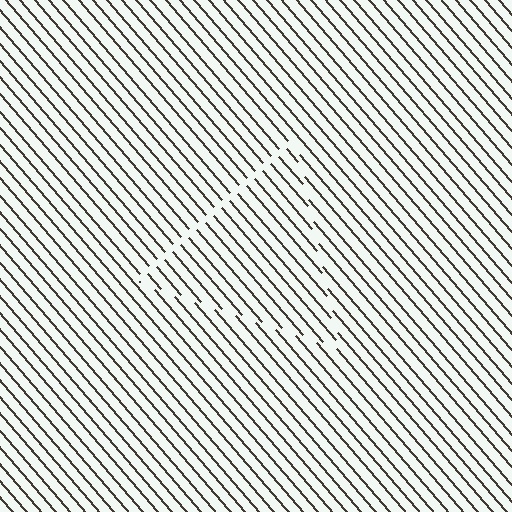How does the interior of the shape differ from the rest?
The interior of the shape contains the same grating, shifted by half a period — the contour is defined by the phase discontinuity where line-ends from the inner and outer gratings abut.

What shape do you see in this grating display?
An illusory triangle. The interior of the shape contains the same grating, shifted by half a period — the contour is defined by the phase discontinuity where line-ends from the inner and outer gratings abut.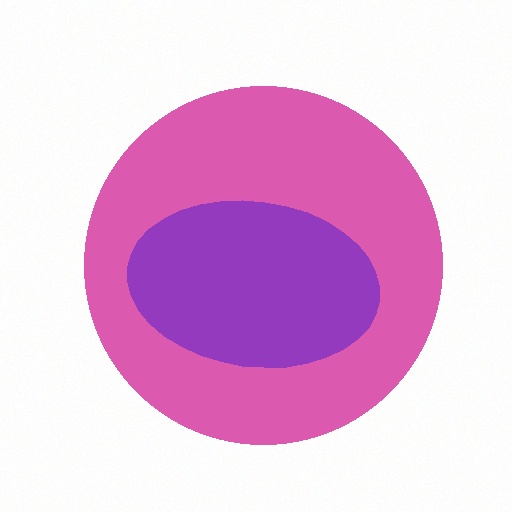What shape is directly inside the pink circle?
The purple ellipse.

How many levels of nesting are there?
2.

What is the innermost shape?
The purple ellipse.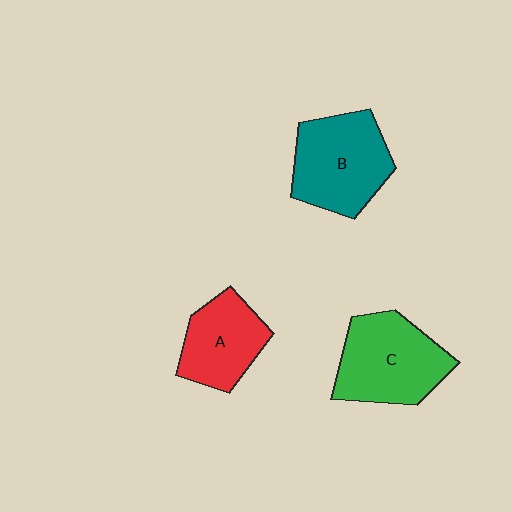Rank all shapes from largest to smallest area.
From largest to smallest: C (green), B (teal), A (red).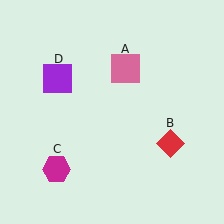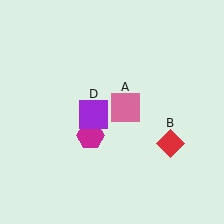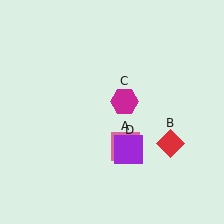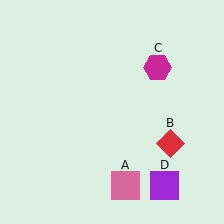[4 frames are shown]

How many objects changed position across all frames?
3 objects changed position: pink square (object A), magenta hexagon (object C), purple square (object D).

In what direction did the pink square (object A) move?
The pink square (object A) moved down.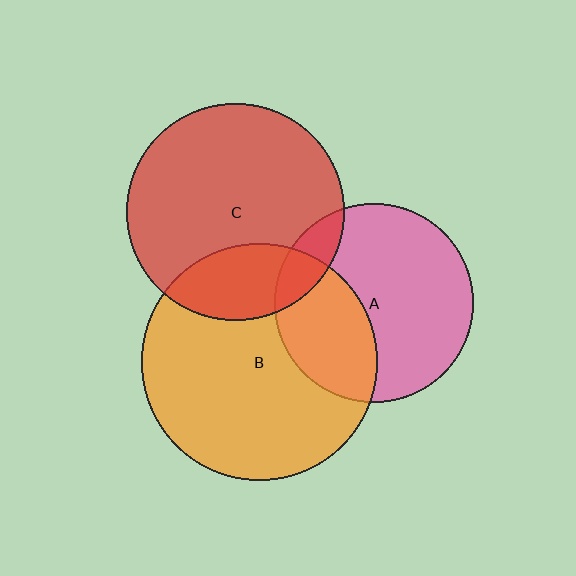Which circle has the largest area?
Circle B (orange).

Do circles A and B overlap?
Yes.